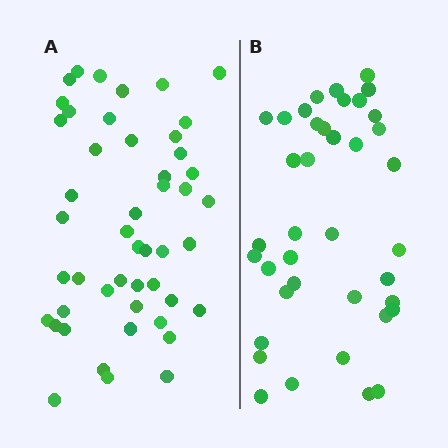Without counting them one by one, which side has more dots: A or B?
Region A (the left region) has more dots.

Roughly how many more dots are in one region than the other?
Region A has roughly 8 or so more dots than region B.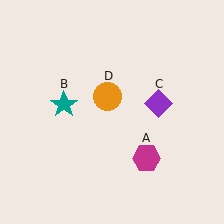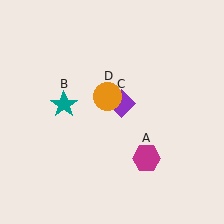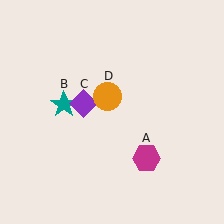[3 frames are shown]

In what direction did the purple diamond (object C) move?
The purple diamond (object C) moved left.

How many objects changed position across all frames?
1 object changed position: purple diamond (object C).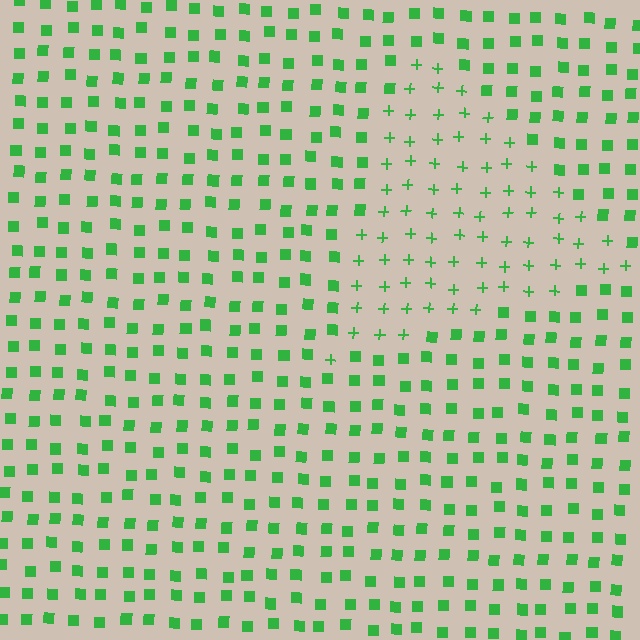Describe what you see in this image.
The image is filled with small green elements arranged in a uniform grid. A triangle-shaped region contains plus signs, while the surrounding area contains squares. The boundary is defined purely by the change in element shape.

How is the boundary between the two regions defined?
The boundary is defined by a change in element shape: plus signs inside vs. squares outside. All elements share the same color and spacing.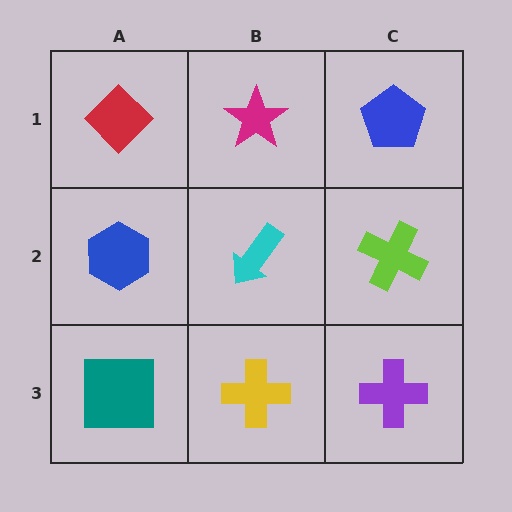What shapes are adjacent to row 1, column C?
A lime cross (row 2, column C), a magenta star (row 1, column B).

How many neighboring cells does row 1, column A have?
2.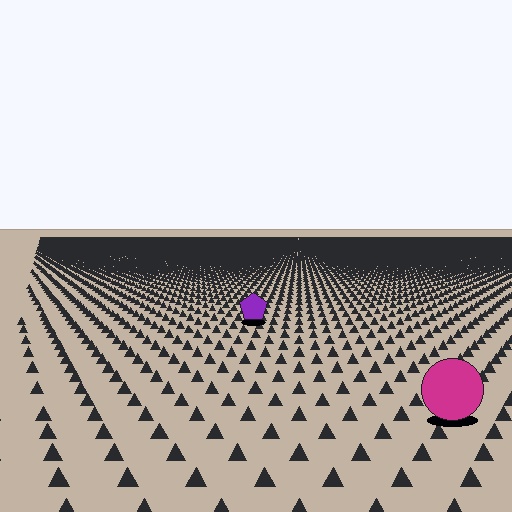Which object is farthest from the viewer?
The purple pentagon is farthest from the viewer. It appears smaller and the ground texture around it is denser.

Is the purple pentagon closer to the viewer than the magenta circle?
No. The magenta circle is closer — you can tell from the texture gradient: the ground texture is coarser near it.